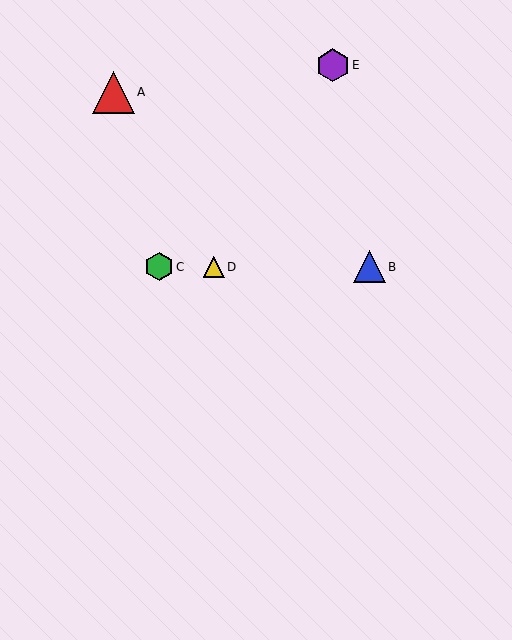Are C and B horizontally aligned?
Yes, both are at y≈267.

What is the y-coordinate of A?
Object A is at y≈92.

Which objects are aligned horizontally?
Objects B, C, D are aligned horizontally.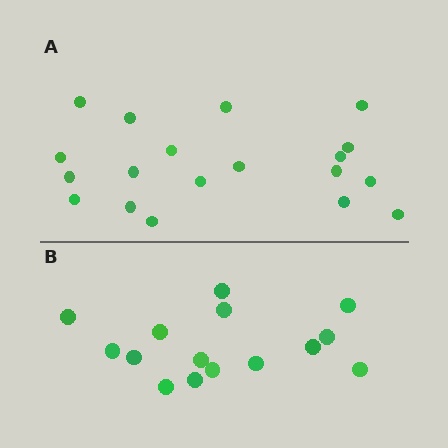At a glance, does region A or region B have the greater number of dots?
Region A (the top region) has more dots.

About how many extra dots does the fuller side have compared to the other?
Region A has about 4 more dots than region B.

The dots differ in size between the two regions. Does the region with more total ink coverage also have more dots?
No. Region B has more total ink coverage because its dots are larger, but region A actually contains more individual dots. Total area can be misleading — the number of items is what matters here.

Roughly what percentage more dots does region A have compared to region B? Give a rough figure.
About 25% more.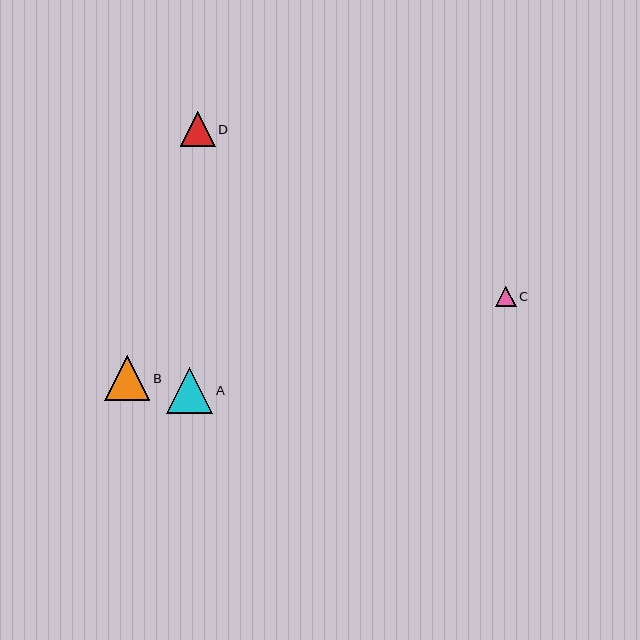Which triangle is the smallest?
Triangle C is the smallest with a size of approximately 20 pixels.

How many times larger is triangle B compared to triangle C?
Triangle B is approximately 2.2 times the size of triangle C.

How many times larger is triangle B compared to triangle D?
Triangle B is approximately 1.3 times the size of triangle D.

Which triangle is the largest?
Triangle A is the largest with a size of approximately 46 pixels.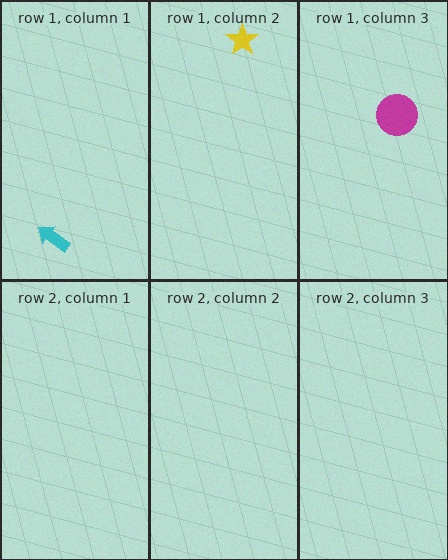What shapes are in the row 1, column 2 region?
The yellow star.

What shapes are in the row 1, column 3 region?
The magenta circle.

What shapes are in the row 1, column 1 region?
The cyan arrow.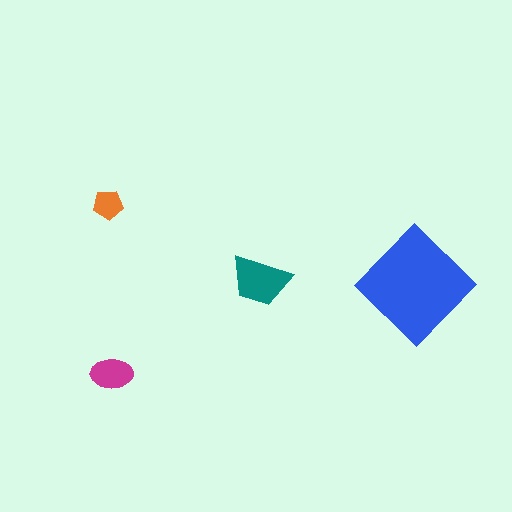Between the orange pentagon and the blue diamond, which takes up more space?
The blue diamond.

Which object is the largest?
The blue diamond.